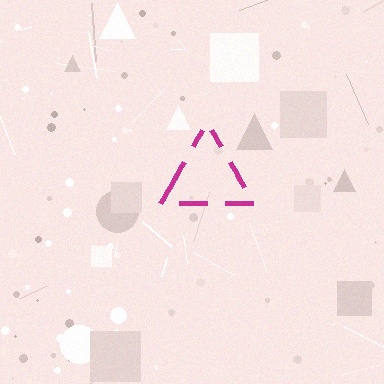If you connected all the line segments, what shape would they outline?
They would outline a triangle.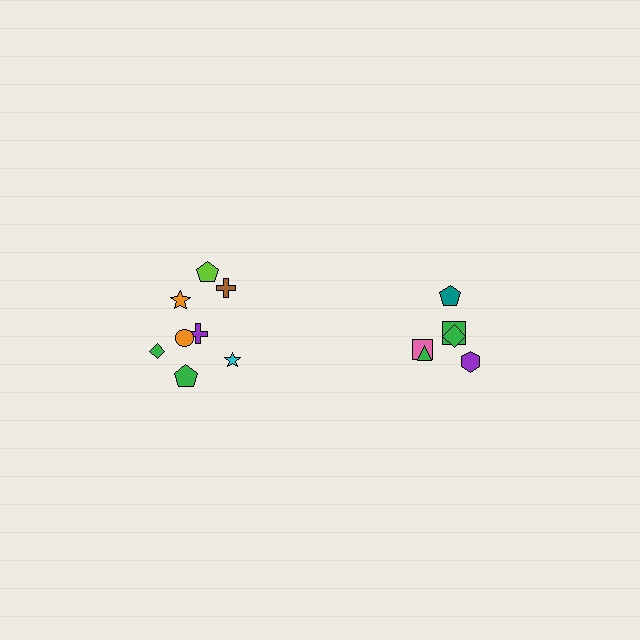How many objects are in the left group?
There are 8 objects.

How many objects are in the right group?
There are 6 objects.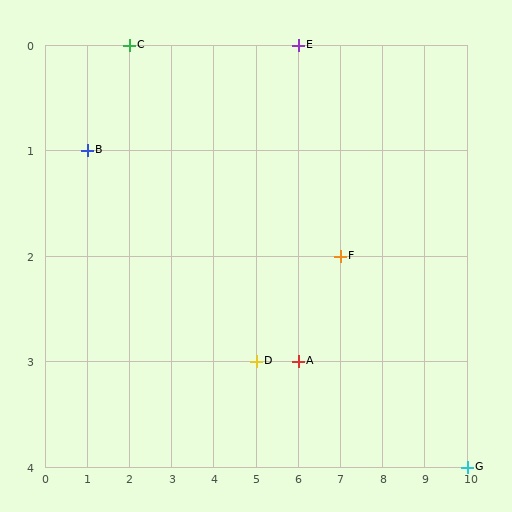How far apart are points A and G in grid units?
Points A and G are 4 columns and 1 row apart (about 4.1 grid units diagonally).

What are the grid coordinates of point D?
Point D is at grid coordinates (5, 3).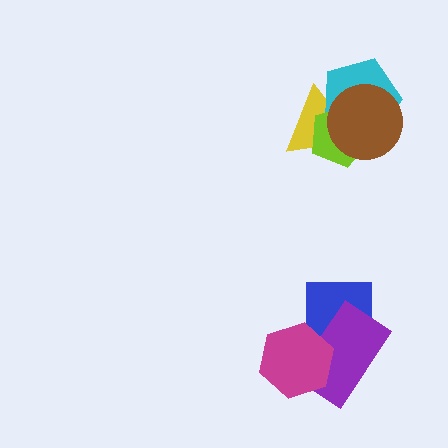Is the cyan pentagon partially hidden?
Yes, it is partially covered by another shape.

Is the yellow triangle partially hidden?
Yes, it is partially covered by another shape.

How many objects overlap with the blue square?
2 objects overlap with the blue square.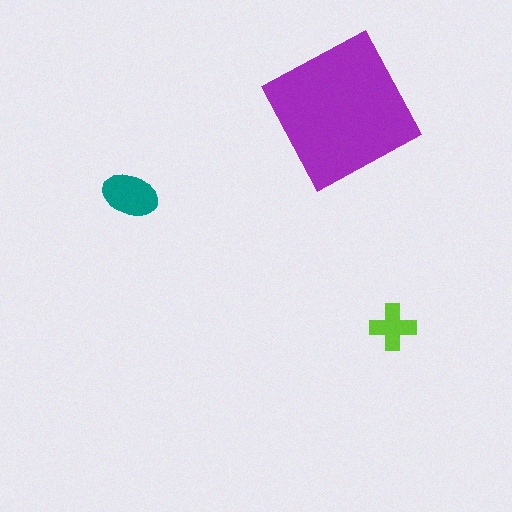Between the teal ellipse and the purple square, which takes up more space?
The purple square.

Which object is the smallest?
The lime cross.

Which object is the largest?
The purple square.